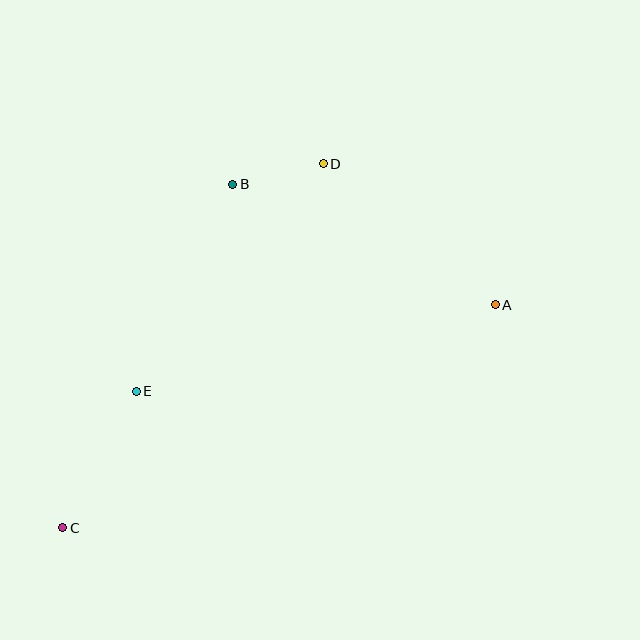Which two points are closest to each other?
Points B and D are closest to each other.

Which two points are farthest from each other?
Points A and C are farthest from each other.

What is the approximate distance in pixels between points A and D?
The distance between A and D is approximately 222 pixels.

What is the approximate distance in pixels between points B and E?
The distance between B and E is approximately 229 pixels.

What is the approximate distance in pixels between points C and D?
The distance between C and D is approximately 447 pixels.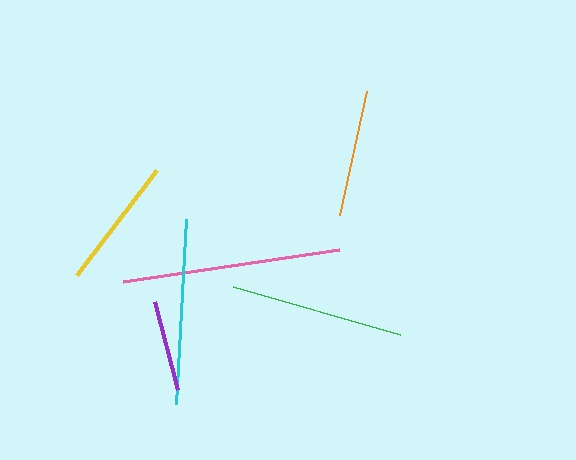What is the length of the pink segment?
The pink segment is approximately 219 pixels long.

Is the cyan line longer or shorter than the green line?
The cyan line is longer than the green line.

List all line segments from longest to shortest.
From longest to shortest: pink, cyan, green, yellow, orange, purple.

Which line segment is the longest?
The pink line is the longest at approximately 219 pixels.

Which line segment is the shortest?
The purple line is the shortest at approximately 91 pixels.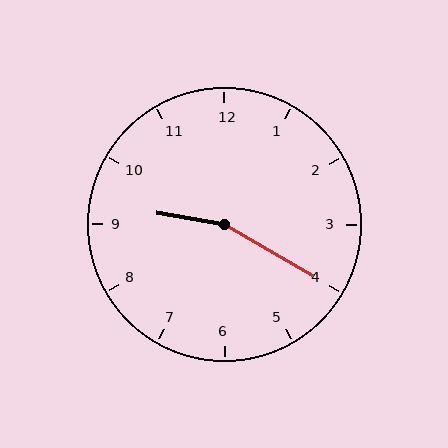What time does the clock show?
9:20.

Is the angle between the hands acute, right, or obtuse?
It is obtuse.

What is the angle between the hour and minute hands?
Approximately 160 degrees.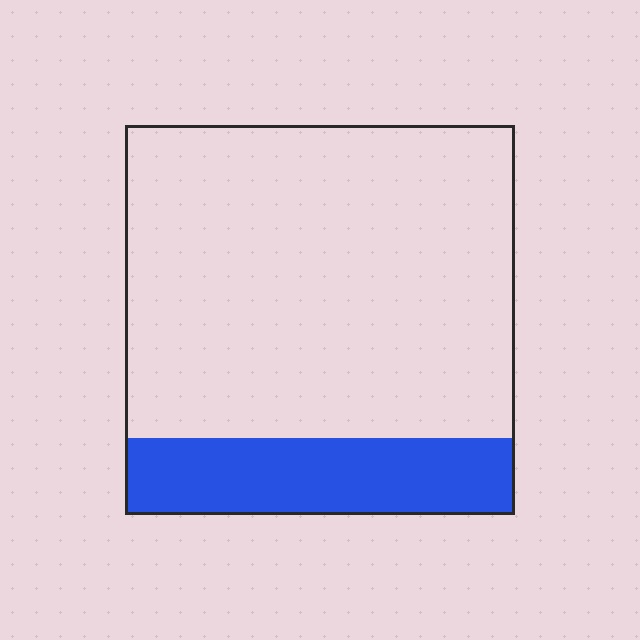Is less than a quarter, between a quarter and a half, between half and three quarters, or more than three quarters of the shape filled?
Less than a quarter.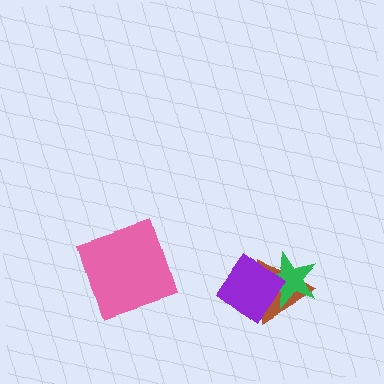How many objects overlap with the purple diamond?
2 objects overlap with the purple diamond.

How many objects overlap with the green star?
2 objects overlap with the green star.